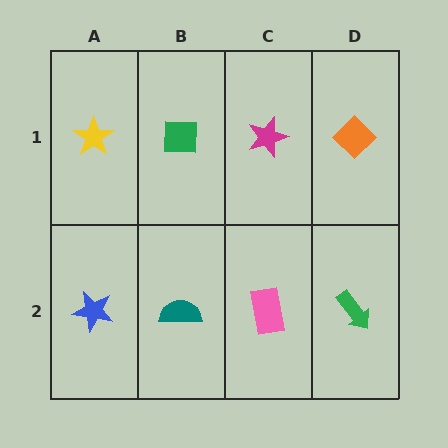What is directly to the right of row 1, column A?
A green square.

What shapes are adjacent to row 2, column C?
A magenta star (row 1, column C), a teal semicircle (row 2, column B), a green arrow (row 2, column D).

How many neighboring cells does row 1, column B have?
3.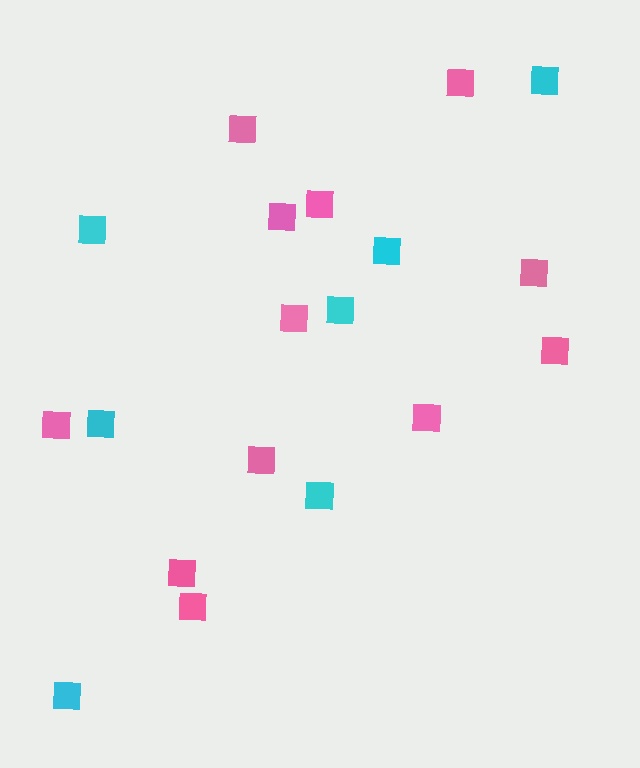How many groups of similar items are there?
There are 2 groups: one group of cyan squares (7) and one group of pink squares (12).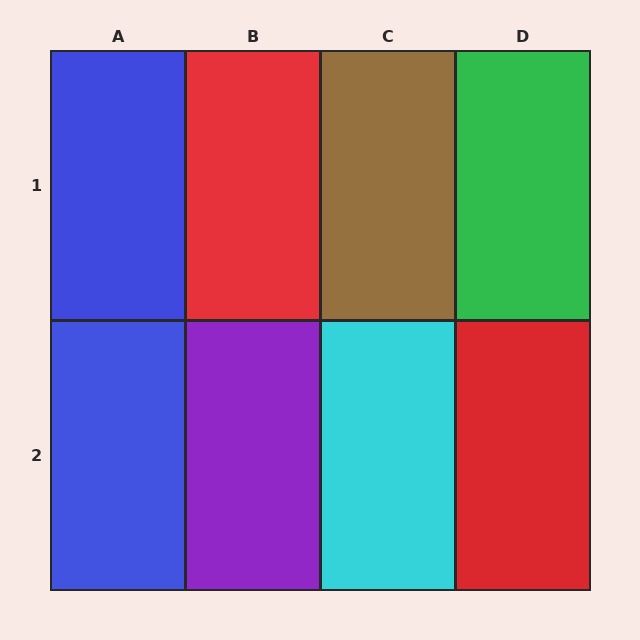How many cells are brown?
1 cell is brown.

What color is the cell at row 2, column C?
Cyan.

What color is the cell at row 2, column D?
Red.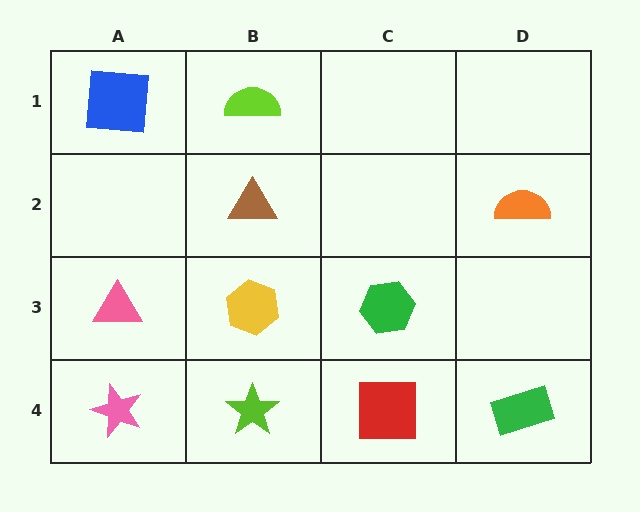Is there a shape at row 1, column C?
No, that cell is empty.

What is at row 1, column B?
A lime semicircle.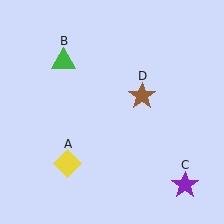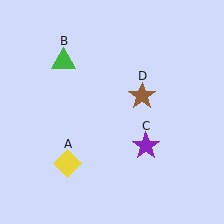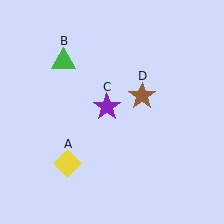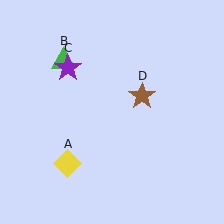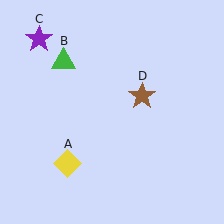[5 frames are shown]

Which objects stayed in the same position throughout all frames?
Yellow diamond (object A) and green triangle (object B) and brown star (object D) remained stationary.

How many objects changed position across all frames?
1 object changed position: purple star (object C).